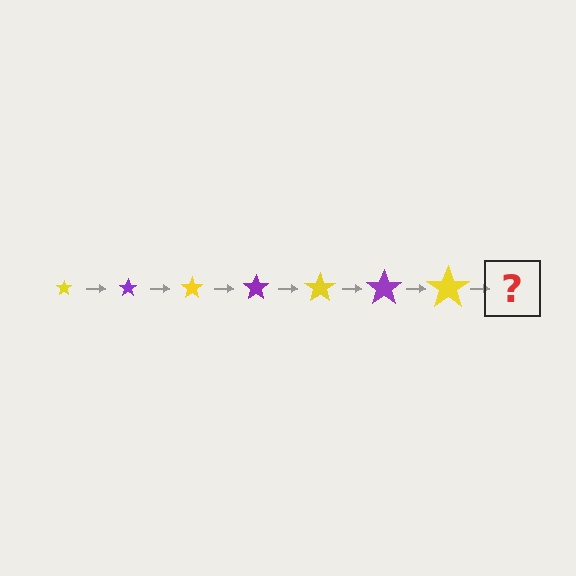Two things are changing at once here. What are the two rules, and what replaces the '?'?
The two rules are that the star grows larger each step and the color cycles through yellow and purple. The '?' should be a purple star, larger than the previous one.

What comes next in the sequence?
The next element should be a purple star, larger than the previous one.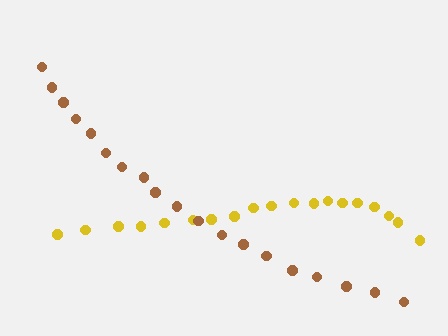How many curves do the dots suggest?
There are 2 distinct paths.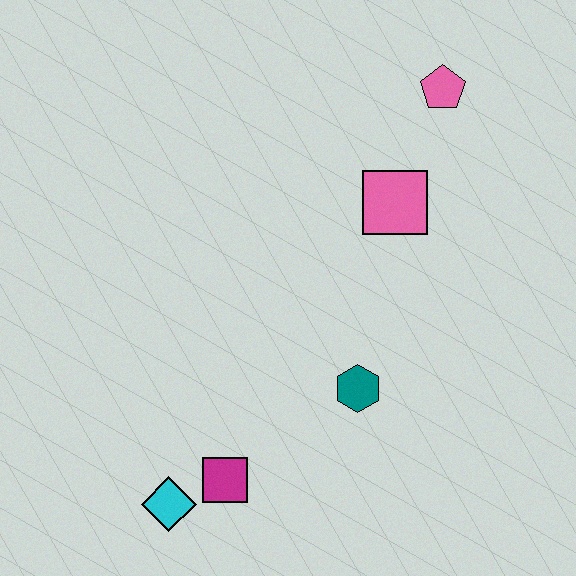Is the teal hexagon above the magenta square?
Yes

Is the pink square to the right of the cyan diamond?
Yes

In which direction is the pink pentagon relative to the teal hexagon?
The pink pentagon is above the teal hexagon.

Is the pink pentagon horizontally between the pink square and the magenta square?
No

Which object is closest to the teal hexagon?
The magenta square is closest to the teal hexagon.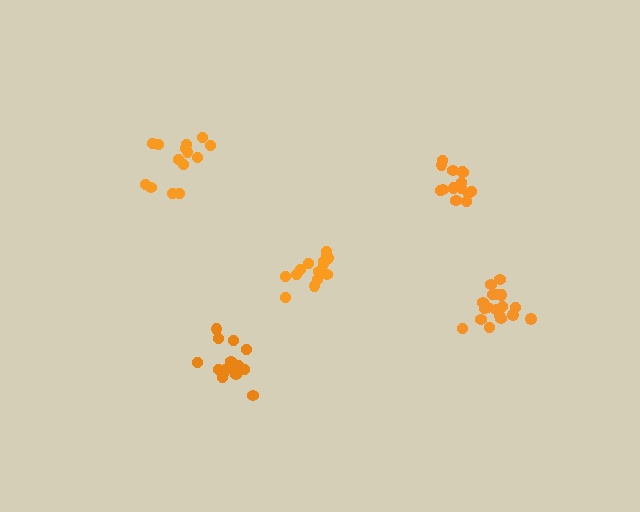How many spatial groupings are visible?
There are 5 spatial groupings.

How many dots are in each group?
Group 1: 14 dots, Group 2: 14 dots, Group 3: 17 dots, Group 4: 18 dots, Group 5: 14 dots (77 total).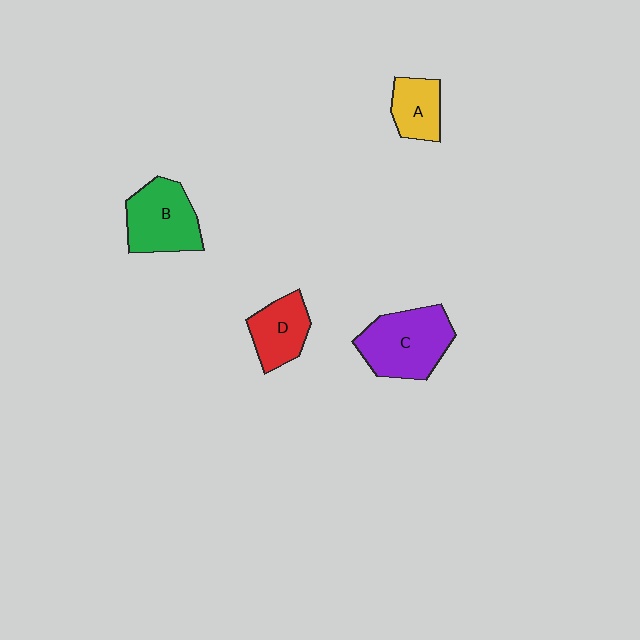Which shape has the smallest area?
Shape A (yellow).